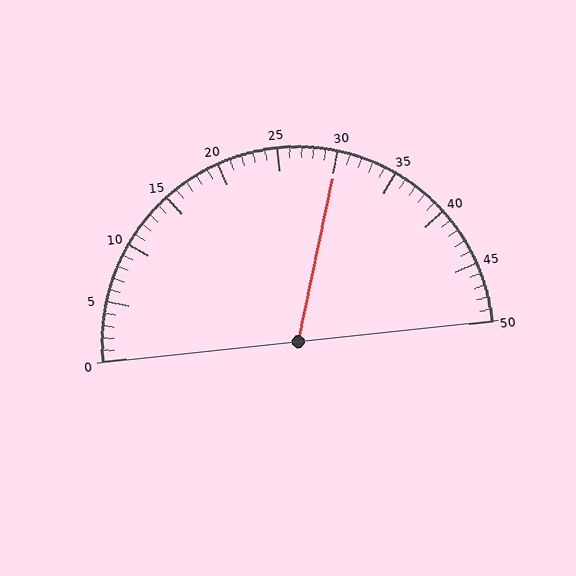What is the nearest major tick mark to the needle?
The nearest major tick mark is 30.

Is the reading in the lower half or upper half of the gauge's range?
The reading is in the upper half of the range (0 to 50).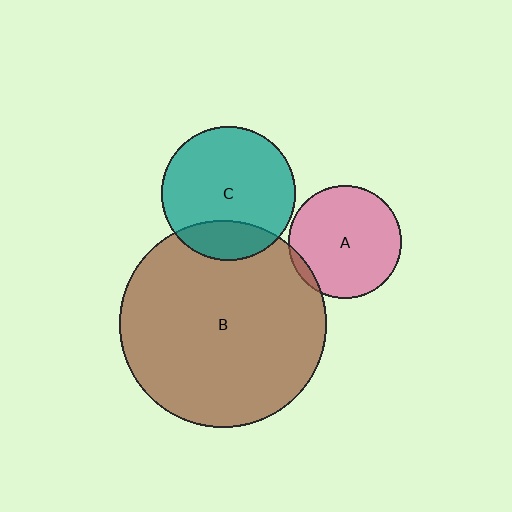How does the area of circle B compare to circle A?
Approximately 3.4 times.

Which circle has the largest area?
Circle B (brown).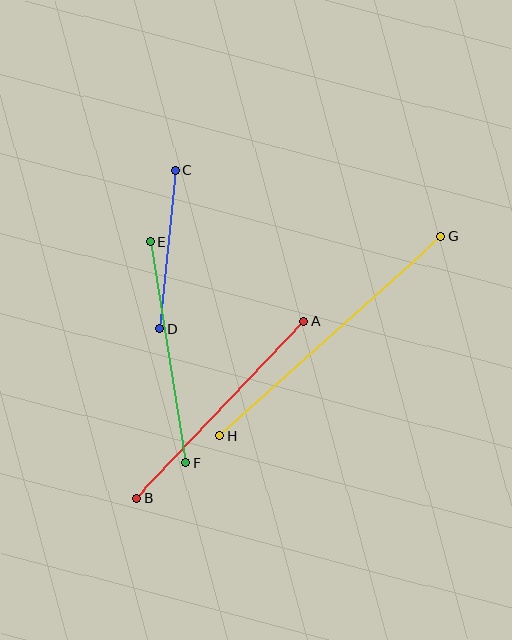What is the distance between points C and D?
The distance is approximately 159 pixels.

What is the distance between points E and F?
The distance is approximately 224 pixels.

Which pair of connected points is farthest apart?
Points G and H are farthest apart.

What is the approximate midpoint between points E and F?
The midpoint is at approximately (168, 352) pixels.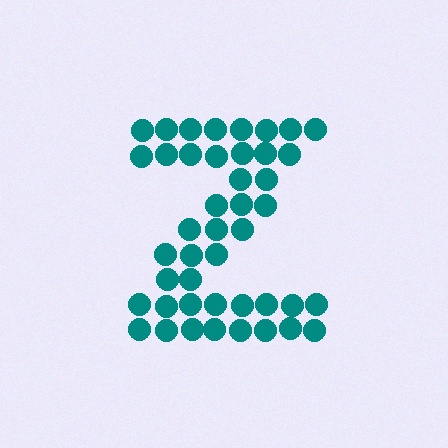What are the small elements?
The small elements are circles.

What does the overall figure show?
The overall figure shows the letter Z.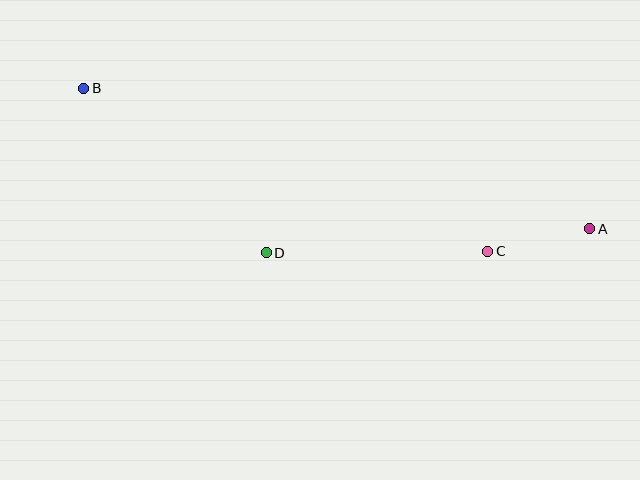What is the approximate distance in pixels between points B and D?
The distance between B and D is approximately 246 pixels.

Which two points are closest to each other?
Points A and C are closest to each other.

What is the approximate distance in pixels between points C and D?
The distance between C and D is approximately 221 pixels.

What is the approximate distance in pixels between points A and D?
The distance between A and D is approximately 324 pixels.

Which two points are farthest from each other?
Points A and B are farthest from each other.